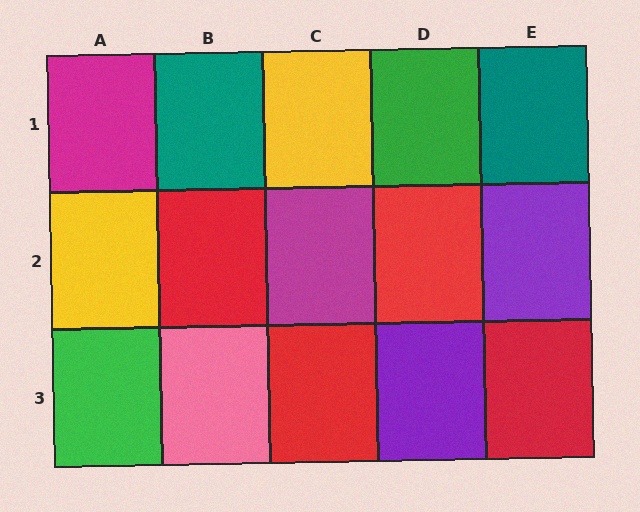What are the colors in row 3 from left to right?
Green, pink, red, purple, red.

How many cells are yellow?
2 cells are yellow.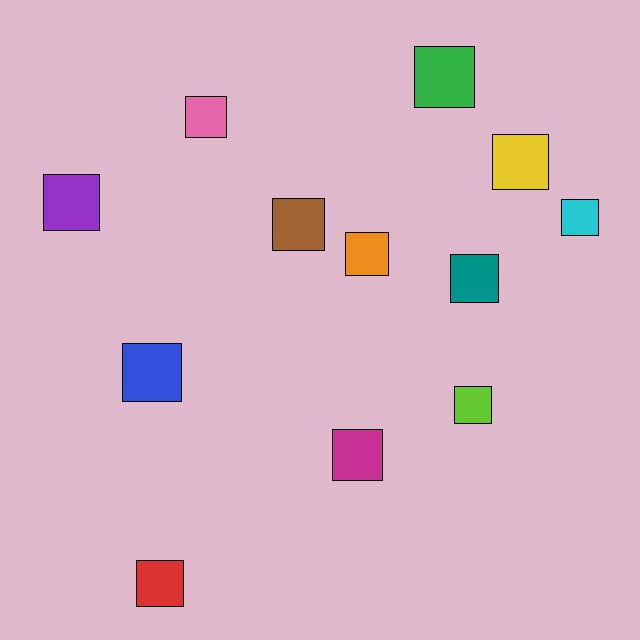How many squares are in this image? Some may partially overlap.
There are 12 squares.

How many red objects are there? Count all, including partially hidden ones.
There is 1 red object.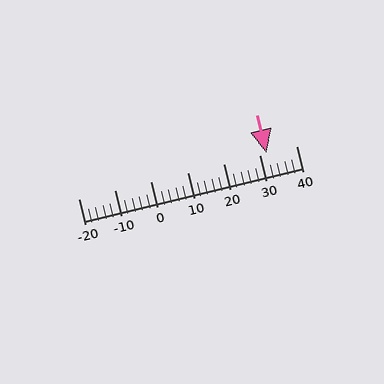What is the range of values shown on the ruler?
The ruler shows values from -20 to 40.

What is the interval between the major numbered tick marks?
The major tick marks are spaced 10 units apart.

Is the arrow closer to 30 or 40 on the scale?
The arrow is closer to 30.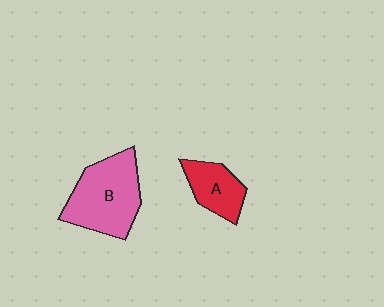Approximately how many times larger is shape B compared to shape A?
Approximately 1.9 times.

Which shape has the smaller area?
Shape A (red).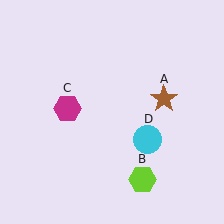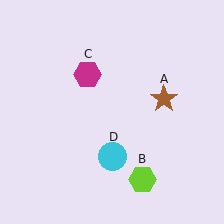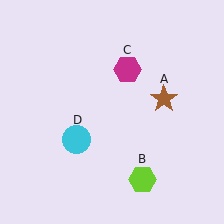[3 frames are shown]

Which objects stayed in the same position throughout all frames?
Brown star (object A) and lime hexagon (object B) remained stationary.